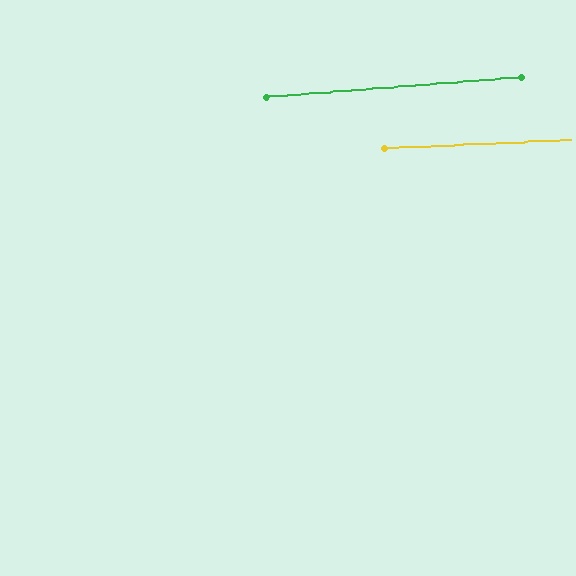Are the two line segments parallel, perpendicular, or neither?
Parallel — their directions differ by only 1.9°.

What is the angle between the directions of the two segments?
Approximately 2 degrees.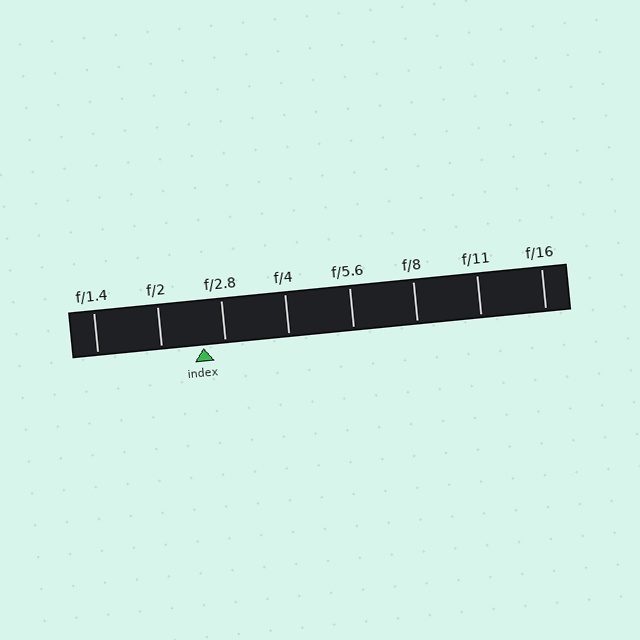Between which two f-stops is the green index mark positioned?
The index mark is between f/2 and f/2.8.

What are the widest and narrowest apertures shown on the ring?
The widest aperture shown is f/1.4 and the narrowest is f/16.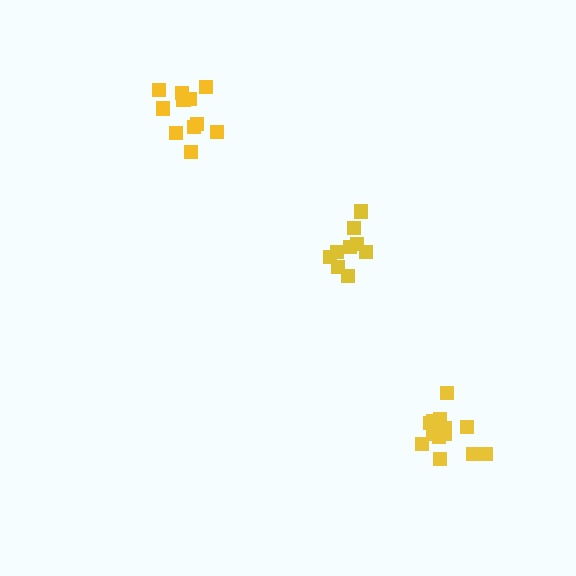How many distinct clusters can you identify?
There are 3 distinct clusters.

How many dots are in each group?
Group 1: 11 dots, Group 2: 9 dots, Group 3: 14 dots (34 total).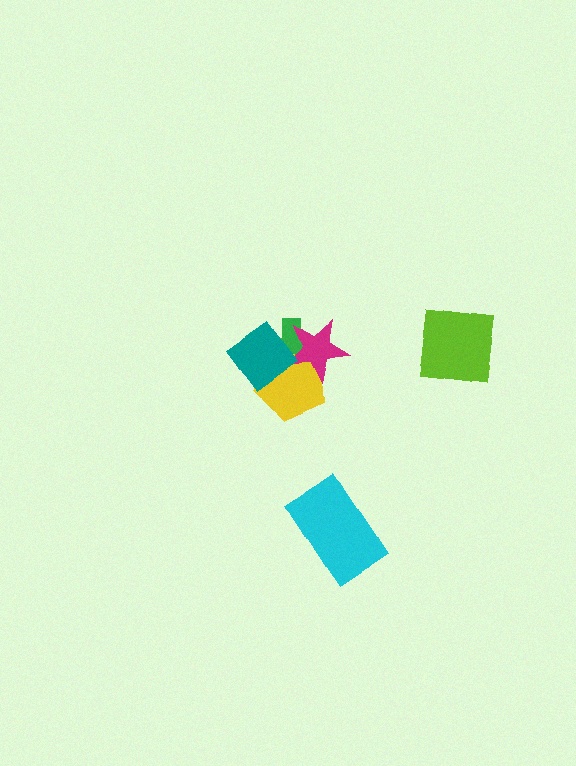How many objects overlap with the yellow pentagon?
3 objects overlap with the yellow pentagon.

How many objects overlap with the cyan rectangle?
0 objects overlap with the cyan rectangle.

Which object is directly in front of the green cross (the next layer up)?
The yellow pentagon is directly in front of the green cross.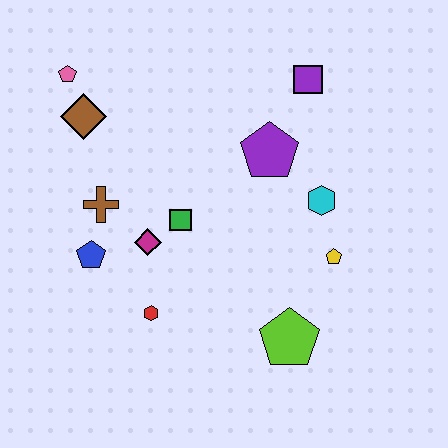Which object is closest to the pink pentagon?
The brown diamond is closest to the pink pentagon.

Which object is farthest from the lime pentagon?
The pink pentagon is farthest from the lime pentagon.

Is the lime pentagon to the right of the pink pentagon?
Yes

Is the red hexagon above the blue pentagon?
No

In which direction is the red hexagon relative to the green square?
The red hexagon is below the green square.